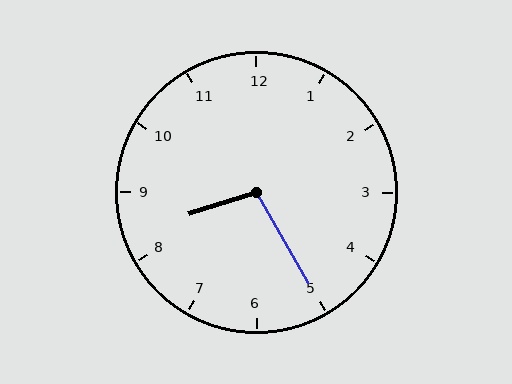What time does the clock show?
8:25.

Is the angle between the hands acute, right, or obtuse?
It is obtuse.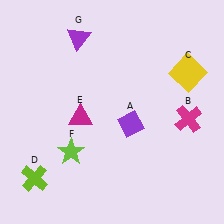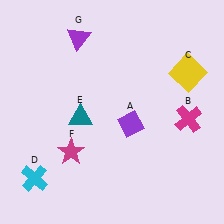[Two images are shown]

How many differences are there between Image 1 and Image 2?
There are 3 differences between the two images.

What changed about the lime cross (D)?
In Image 1, D is lime. In Image 2, it changed to cyan.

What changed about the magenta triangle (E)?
In Image 1, E is magenta. In Image 2, it changed to teal.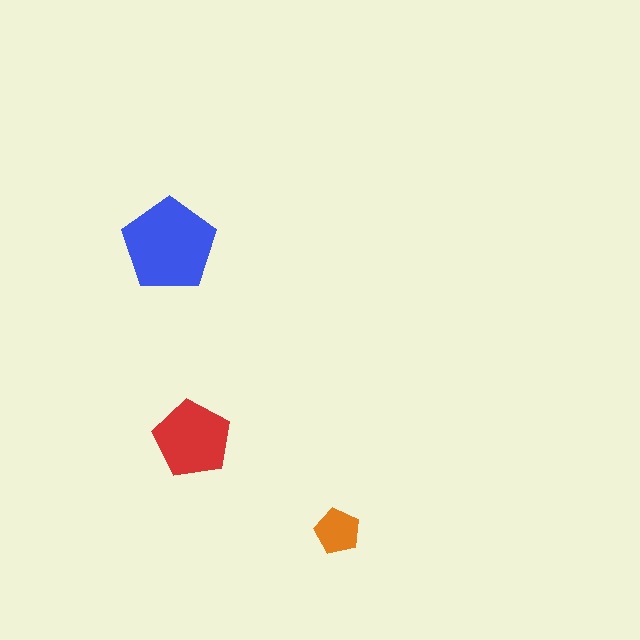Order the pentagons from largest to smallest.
the blue one, the red one, the orange one.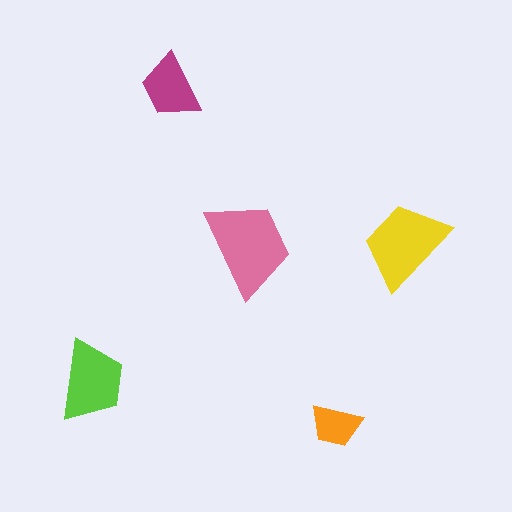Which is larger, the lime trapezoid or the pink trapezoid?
The pink one.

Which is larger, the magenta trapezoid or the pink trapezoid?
The pink one.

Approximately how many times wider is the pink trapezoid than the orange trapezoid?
About 2 times wider.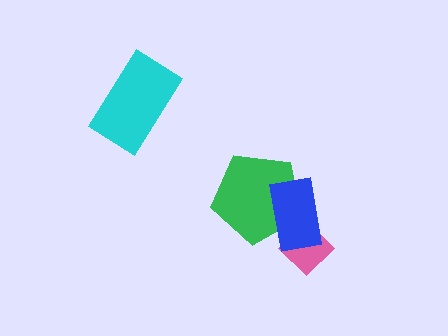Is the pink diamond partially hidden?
Yes, it is partially covered by another shape.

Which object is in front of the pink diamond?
The blue rectangle is in front of the pink diamond.